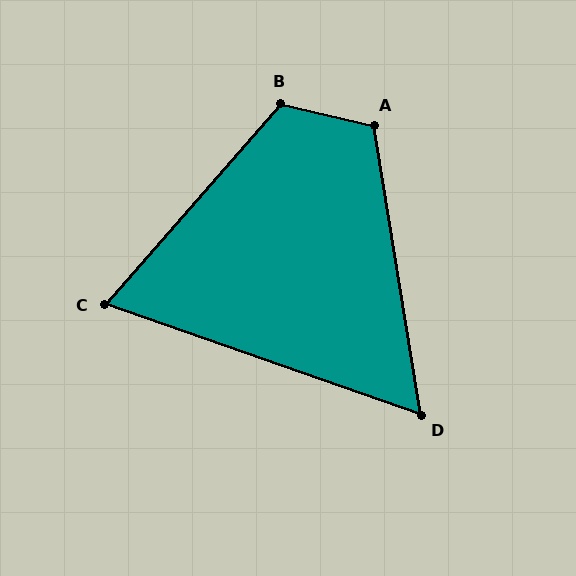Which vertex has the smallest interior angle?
D, at approximately 62 degrees.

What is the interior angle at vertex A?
Approximately 112 degrees (obtuse).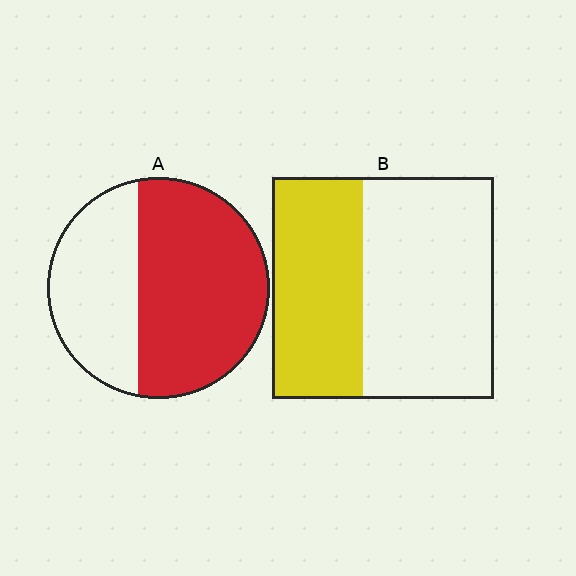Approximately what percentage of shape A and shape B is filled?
A is approximately 60% and B is approximately 40%.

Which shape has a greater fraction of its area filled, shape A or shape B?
Shape A.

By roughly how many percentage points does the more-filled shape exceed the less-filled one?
By roughly 20 percentage points (A over B).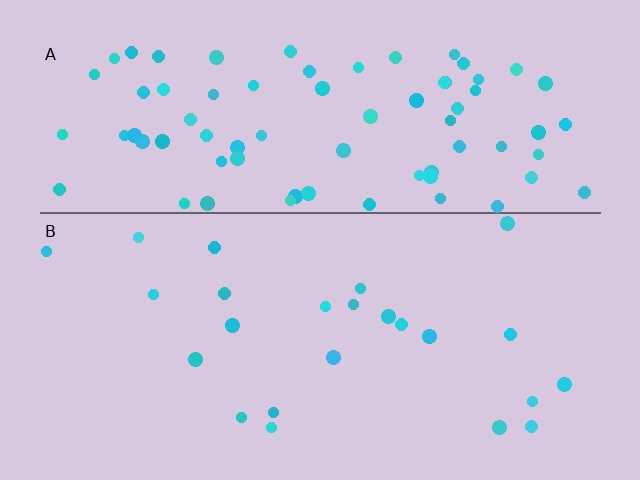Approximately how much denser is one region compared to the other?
Approximately 3.3× — region A over region B.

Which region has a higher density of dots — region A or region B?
A (the top).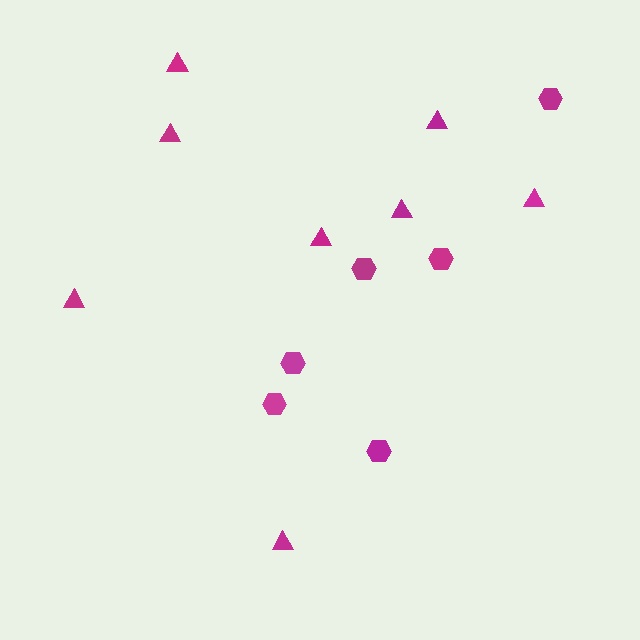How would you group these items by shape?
There are 2 groups: one group of hexagons (6) and one group of triangles (8).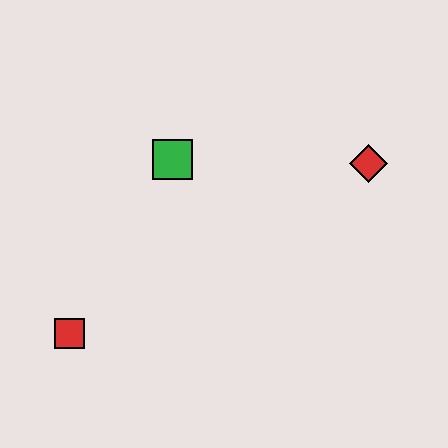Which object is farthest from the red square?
The red diamond is farthest from the red square.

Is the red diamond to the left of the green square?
No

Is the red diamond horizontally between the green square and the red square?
No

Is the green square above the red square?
Yes